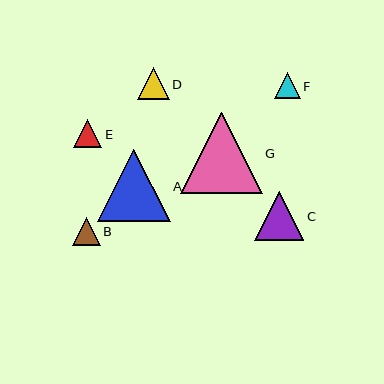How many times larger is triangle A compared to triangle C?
Triangle A is approximately 1.5 times the size of triangle C.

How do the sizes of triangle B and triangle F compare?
Triangle B and triangle F are approximately the same size.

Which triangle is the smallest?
Triangle F is the smallest with a size of approximately 26 pixels.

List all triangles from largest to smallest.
From largest to smallest: G, A, C, D, B, E, F.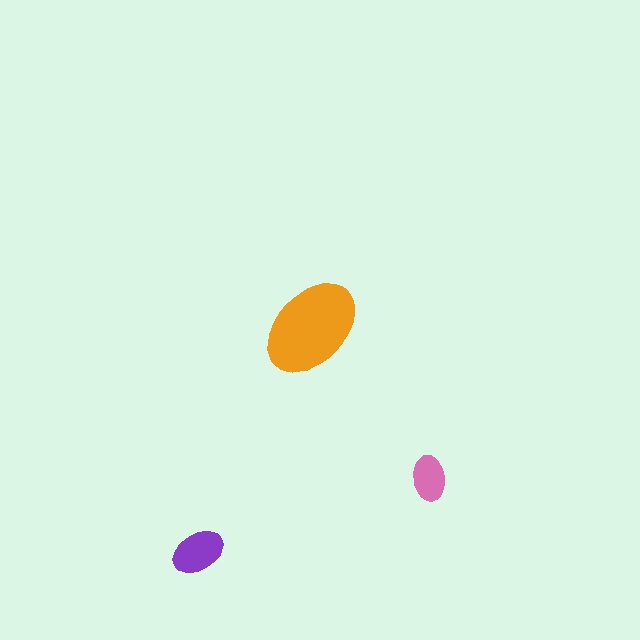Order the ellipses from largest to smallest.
the orange one, the purple one, the pink one.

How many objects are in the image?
There are 3 objects in the image.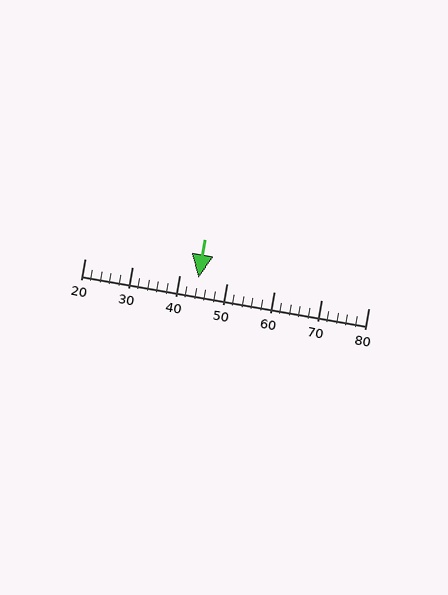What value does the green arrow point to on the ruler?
The green arrow points to approximately 44.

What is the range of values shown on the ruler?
The ruler shows values from 20 to 80.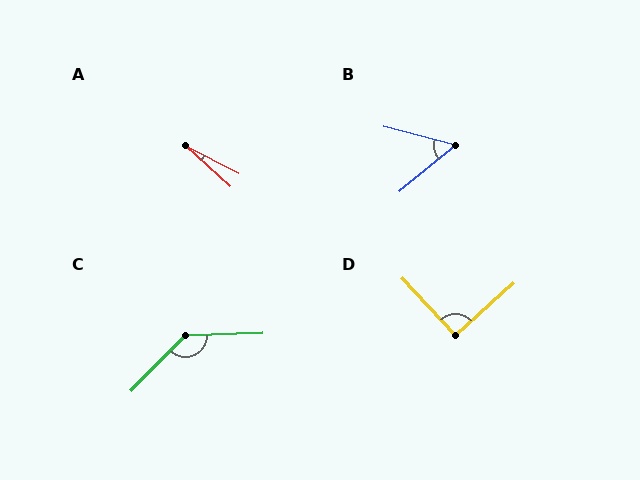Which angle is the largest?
C, at approximately 136 degrees.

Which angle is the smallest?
A, at approximately 15 degrees.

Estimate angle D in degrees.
Approximately 91 degrees.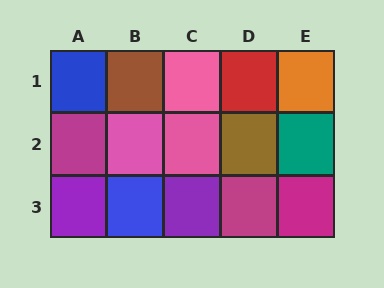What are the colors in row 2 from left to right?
Magenta, pink, pink, brown, teal.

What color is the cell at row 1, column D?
Red.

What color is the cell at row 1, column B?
Brown.